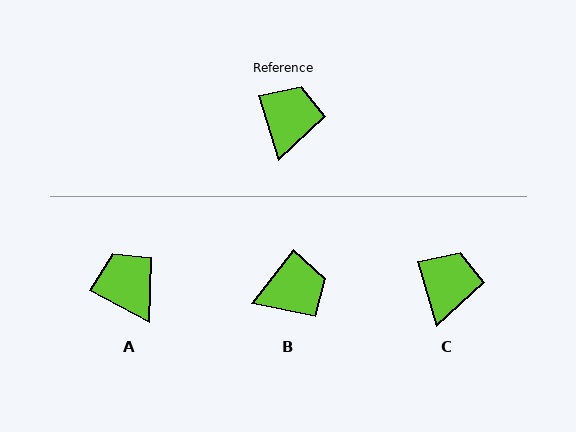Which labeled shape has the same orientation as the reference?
C.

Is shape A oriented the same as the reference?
No, it is off by about 46 degrees.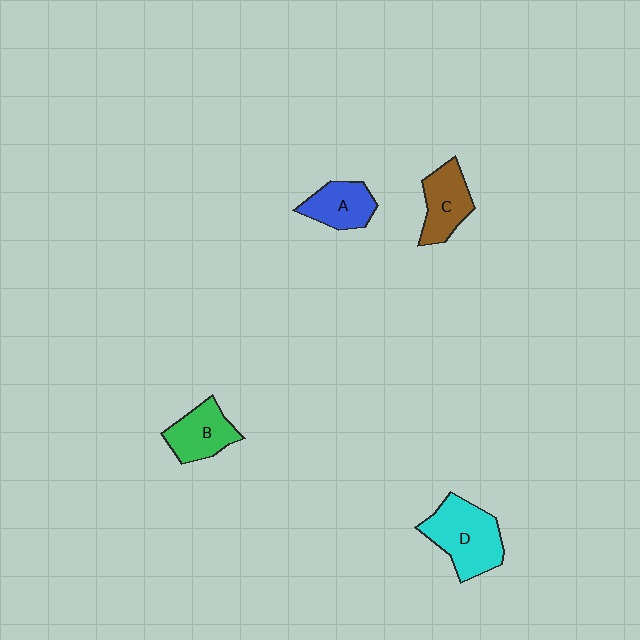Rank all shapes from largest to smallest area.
From largest to smallest: D (cyan), C (brown), B (green), A (blue).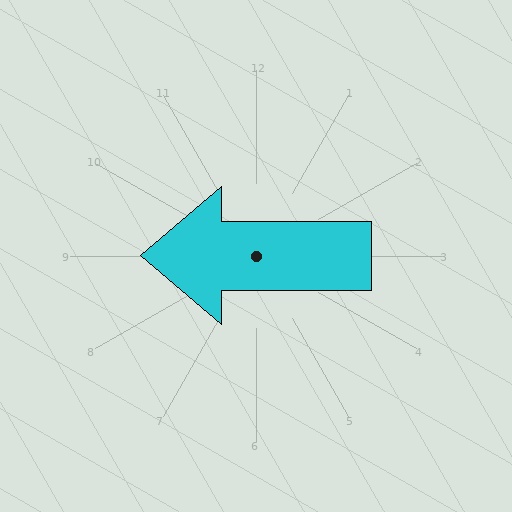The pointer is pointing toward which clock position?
Roughly 9 o'clock.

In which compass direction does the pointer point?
West.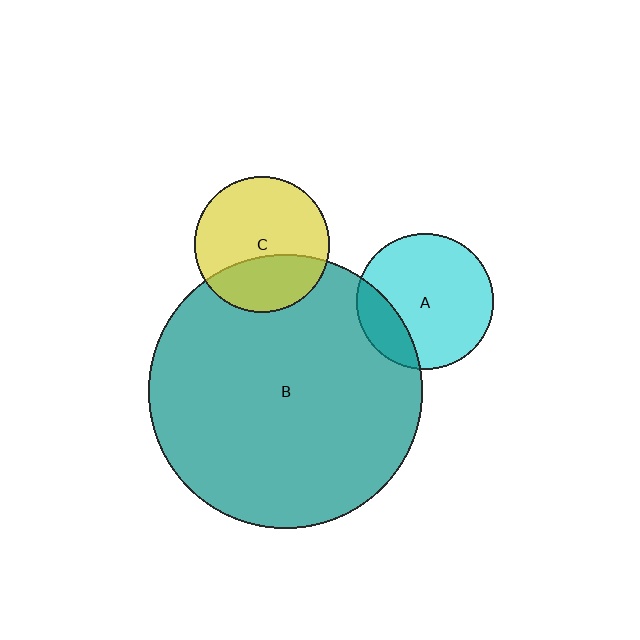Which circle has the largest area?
Circle B (teal).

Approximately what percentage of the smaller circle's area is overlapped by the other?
Approximately 35%.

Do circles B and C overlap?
Yes.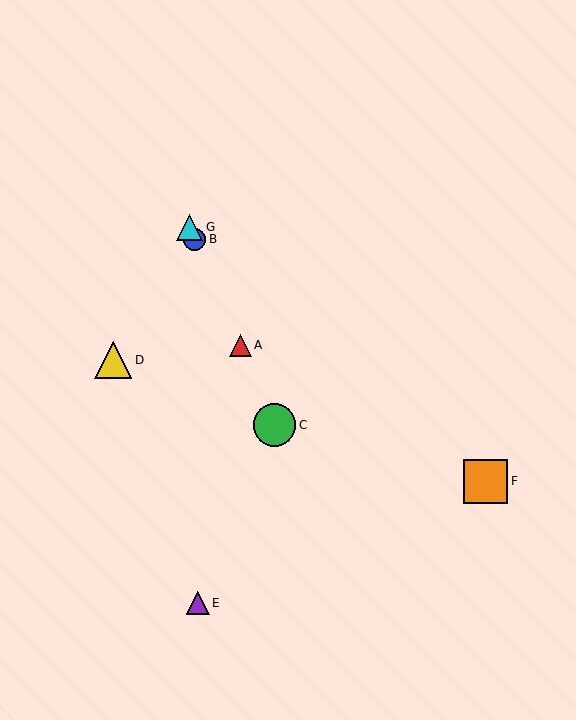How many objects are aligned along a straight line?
4 objects (A, B, C, G) are aligned along a straight line.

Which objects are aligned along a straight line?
Objects A, B, C, G are aligned along a straight line.